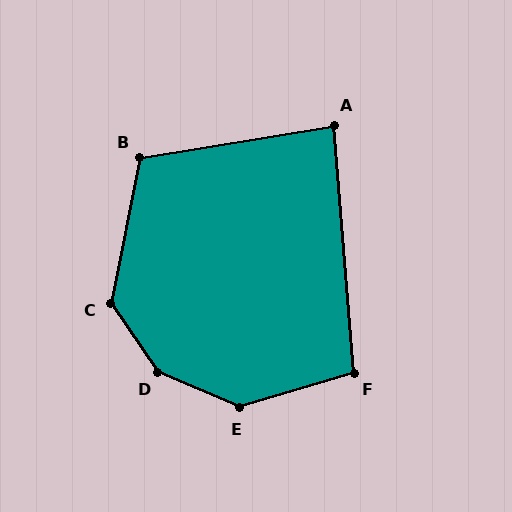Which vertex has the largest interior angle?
D, at approximately 147 degrees.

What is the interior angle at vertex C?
Approximately 135 degrees (obtuse).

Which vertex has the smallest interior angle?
A, at approximately 85 degrees.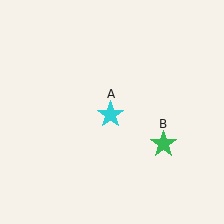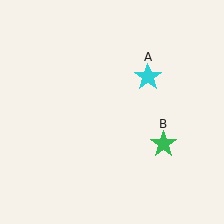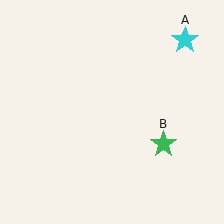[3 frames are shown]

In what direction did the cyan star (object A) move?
The cyan star (object A) moved up and to the right.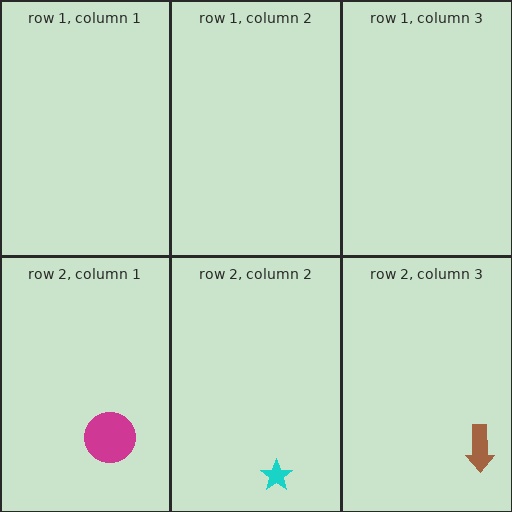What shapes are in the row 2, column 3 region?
The brown arrow.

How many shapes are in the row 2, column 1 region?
1.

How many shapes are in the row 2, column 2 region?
1.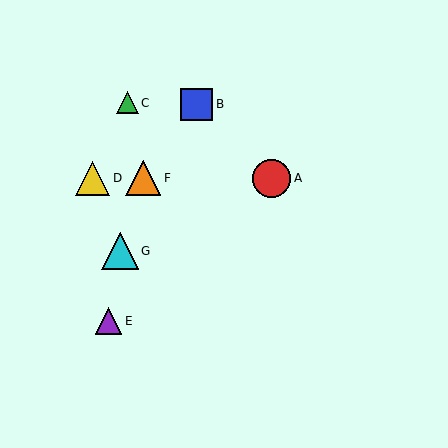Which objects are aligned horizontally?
Objects A, D, F are aligned horizontally.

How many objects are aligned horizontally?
3 objects (A, D, F) are aligned horizontally.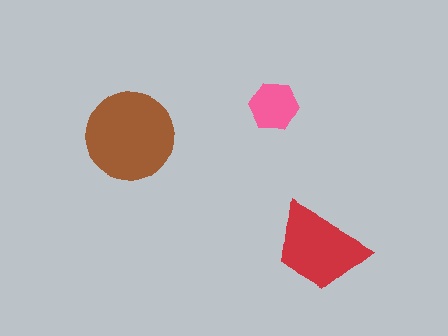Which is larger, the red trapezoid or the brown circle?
The brown circle.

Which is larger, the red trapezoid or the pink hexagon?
The red trapezoid.